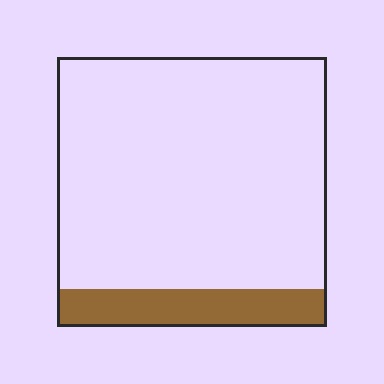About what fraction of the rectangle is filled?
About one eighth (1/8).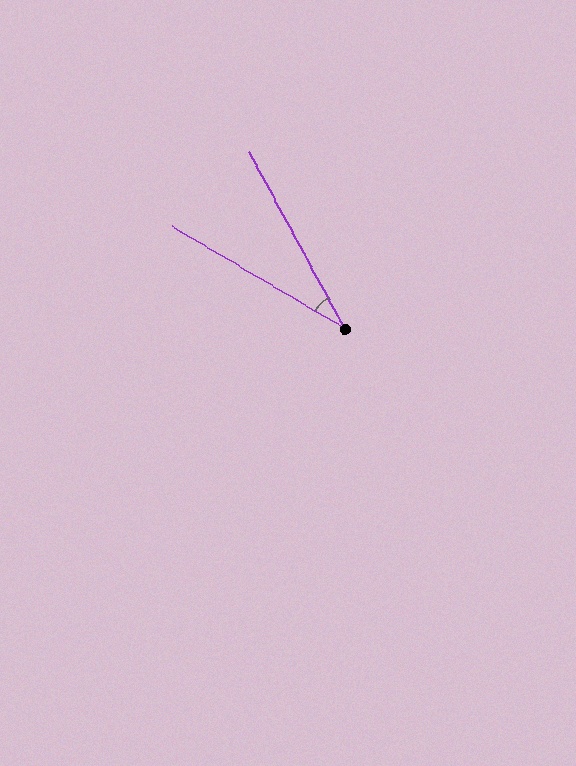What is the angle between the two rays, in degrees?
Approximately 31 degrees.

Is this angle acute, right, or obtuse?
It is acute.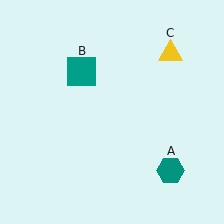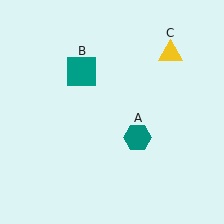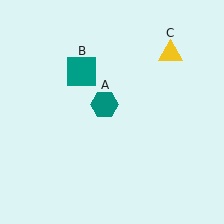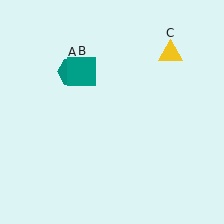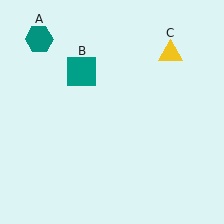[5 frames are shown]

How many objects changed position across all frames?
1 object changed position: teal hexagon (object A).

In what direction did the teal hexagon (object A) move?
The teal hexagon (object A) moved up and to the left.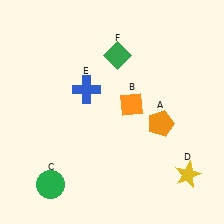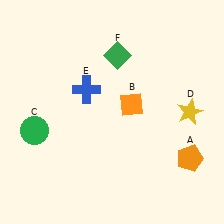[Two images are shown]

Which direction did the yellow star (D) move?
The yellow star (D) moved up.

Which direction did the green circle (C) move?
The green circle (C) moved up.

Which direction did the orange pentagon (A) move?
The orange pentagon (A) moved down.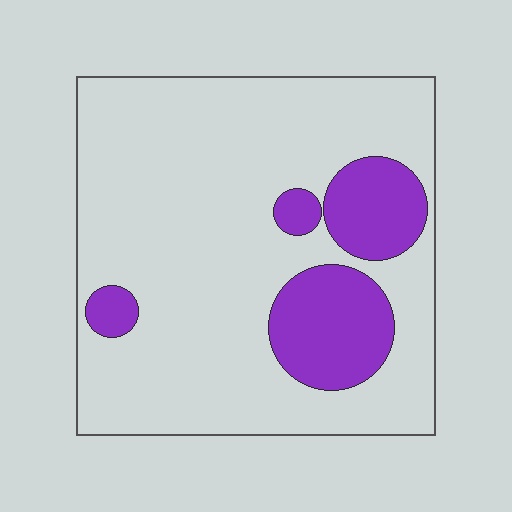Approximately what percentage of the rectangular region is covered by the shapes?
Approximately 20%.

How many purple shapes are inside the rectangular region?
4.